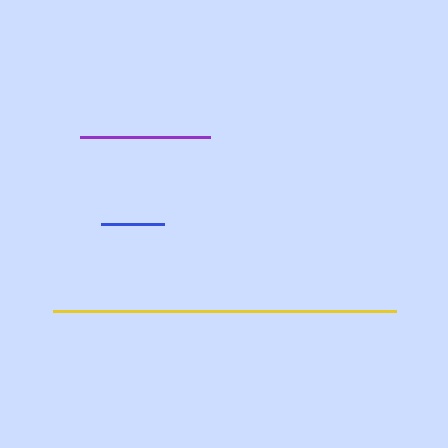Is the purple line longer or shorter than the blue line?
The purple line is longer than the blue line.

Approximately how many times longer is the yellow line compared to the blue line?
The yellow line is approximately 5.5 times the length of the blue line.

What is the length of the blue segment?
The blue segment is approximately 63 pixels long.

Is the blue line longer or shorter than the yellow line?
The yellow line is longer than the blue line.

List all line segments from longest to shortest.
From longest to shortest: yellow, purple, blue.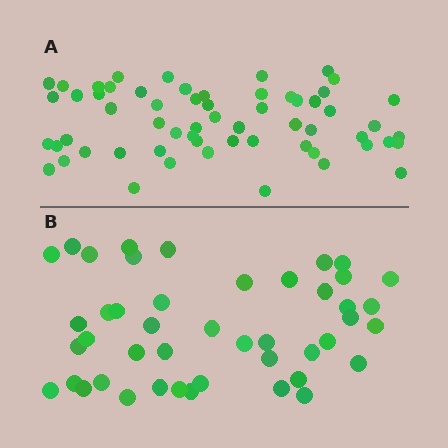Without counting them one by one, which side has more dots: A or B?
Region A (the top region) has more dots.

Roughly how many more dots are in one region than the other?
Region A has approximately 15 more dots than region B.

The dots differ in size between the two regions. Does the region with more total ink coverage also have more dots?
No. Region B has more total ink coverage because its dots are larger, but region A actually contains more individual dots. Total area can be misleading — the number of items is what matters here.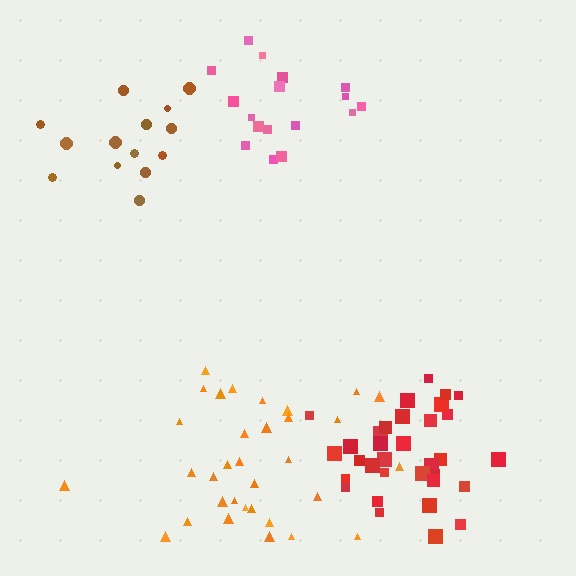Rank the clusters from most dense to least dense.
red, brown, pink, orange.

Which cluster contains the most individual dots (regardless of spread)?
Orange (33).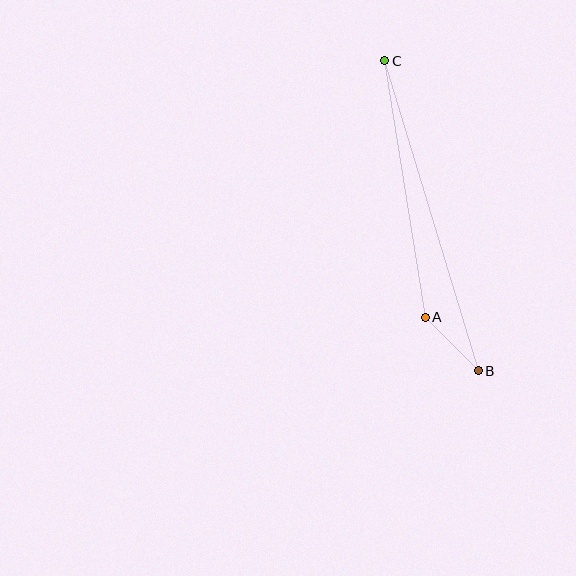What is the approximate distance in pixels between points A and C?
The distance between A and C is approximately 260 pixels.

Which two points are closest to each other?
Points A and B are closest to each other.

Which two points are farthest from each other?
Points B and C are farthest from each other.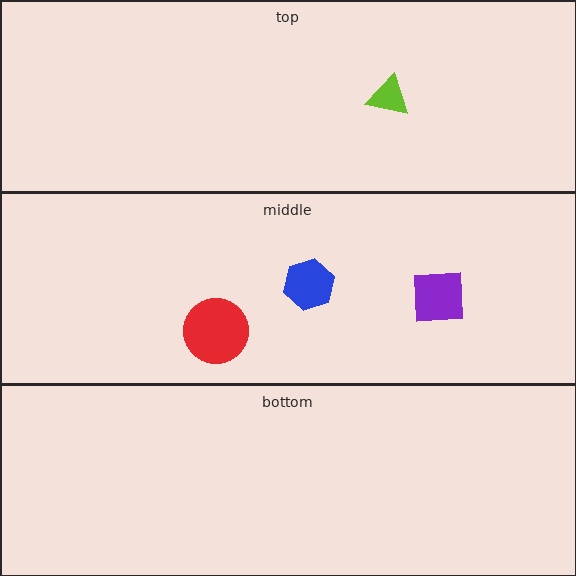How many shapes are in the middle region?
3.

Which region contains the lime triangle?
The top region.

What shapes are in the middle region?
The blue hexagon, the purple square, the red circle.